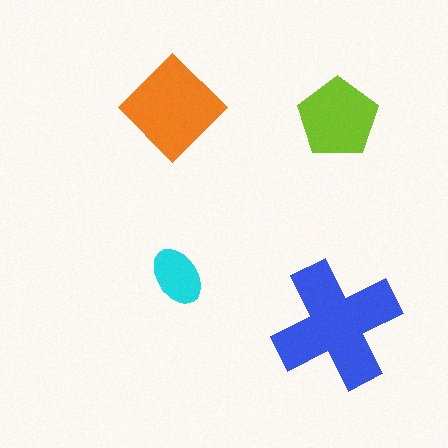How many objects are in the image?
There are 4 objects in the image.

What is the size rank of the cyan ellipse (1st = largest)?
4th.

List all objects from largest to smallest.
The blue cross, the orange diamond, the lime pentagon, the cyan ellipse.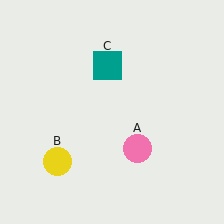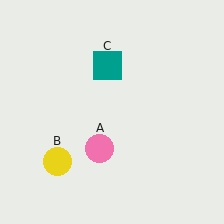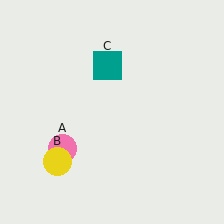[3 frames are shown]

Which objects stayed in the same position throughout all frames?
Yellow circle (object B) and teal square (object C) remained stationary.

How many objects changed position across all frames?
1 object changed position: pink circle (object A).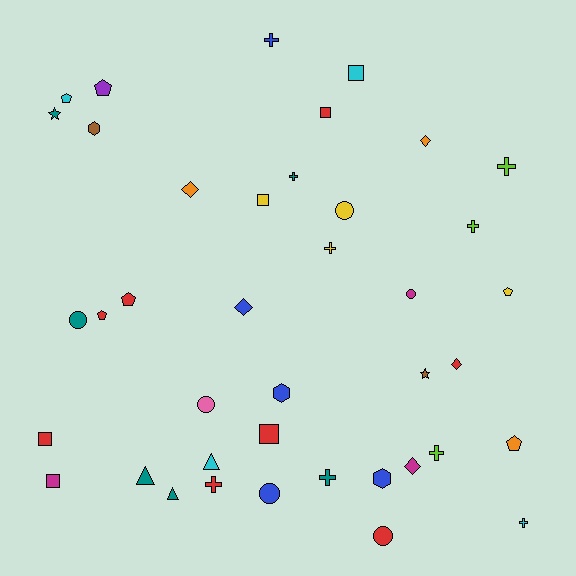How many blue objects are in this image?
There are 5 blue objects.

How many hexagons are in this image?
There are 3 hexagons.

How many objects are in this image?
There are 40 objects.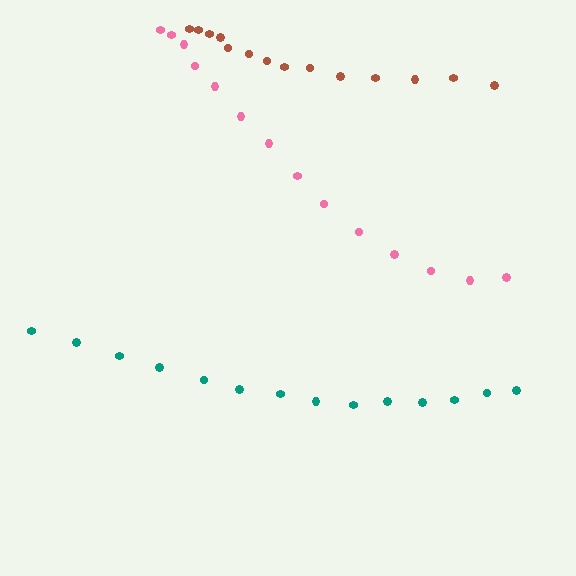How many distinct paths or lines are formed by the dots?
There are 3 distinct paths.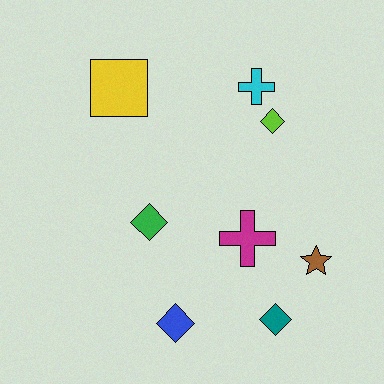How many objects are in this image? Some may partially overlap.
There are 8 objects.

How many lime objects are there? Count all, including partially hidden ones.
There is 1 lime object.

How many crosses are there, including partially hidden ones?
There are 2 crosses.